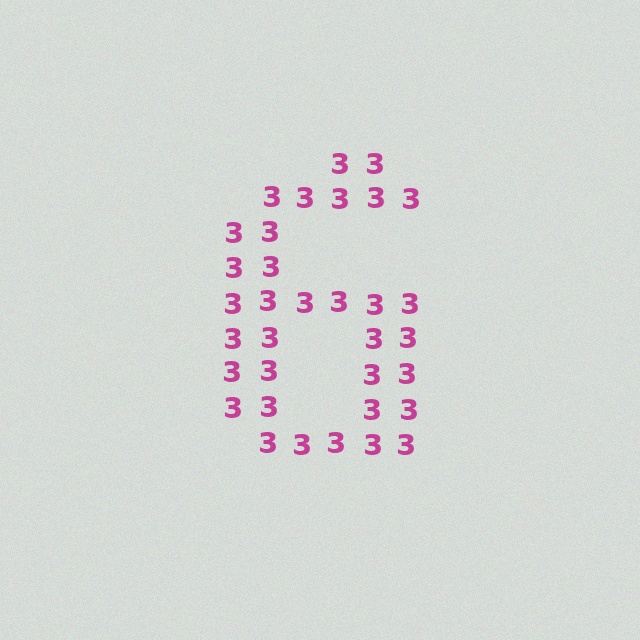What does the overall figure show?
The overall figure shows the digit 6.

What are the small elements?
The small elements are digit 3's.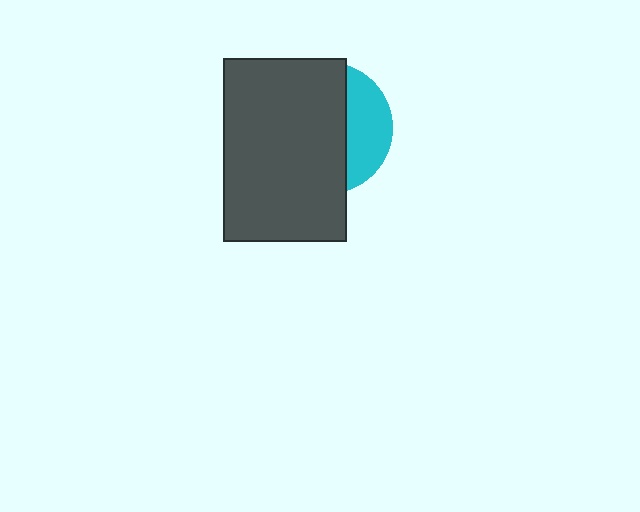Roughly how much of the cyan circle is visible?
A small part of it is visible (roughly 31%).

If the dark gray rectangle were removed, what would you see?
You would see the complete cyan circle.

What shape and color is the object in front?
The object in front is a dark gray rectangle.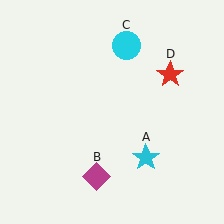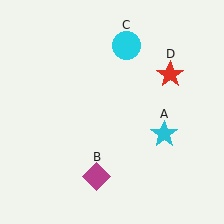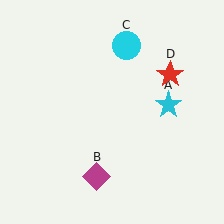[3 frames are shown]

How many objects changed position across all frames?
1 object changed position: cyan star (object A).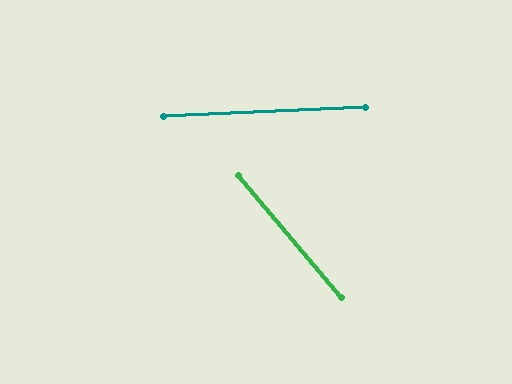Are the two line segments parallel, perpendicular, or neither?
Neither parallel nor perpendicular — they differ by about 52°.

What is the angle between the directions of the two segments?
Approximately 52 degrees.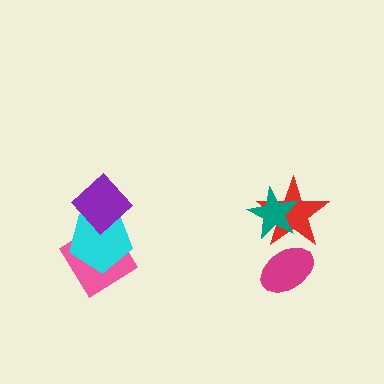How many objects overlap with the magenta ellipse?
1 object overlaps with the magenta ellipse.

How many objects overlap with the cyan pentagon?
2 objects overlap with the cyan pentagon.